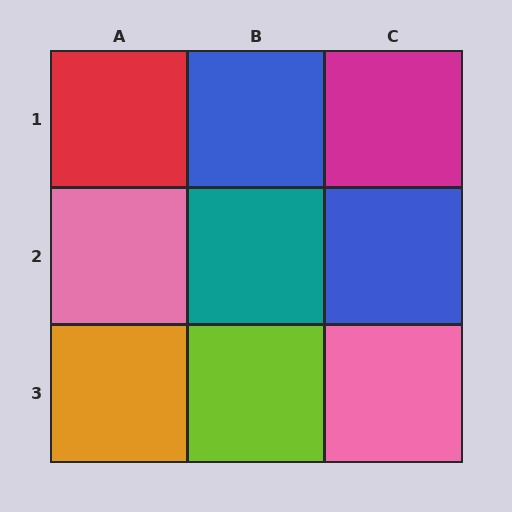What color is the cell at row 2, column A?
Pink.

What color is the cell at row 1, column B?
Blue.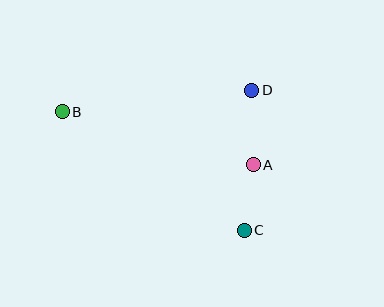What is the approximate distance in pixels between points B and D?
The distance between B and D is approximately 191 pixels.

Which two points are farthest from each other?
Points B and C are farthest from each other.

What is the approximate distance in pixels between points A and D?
The distance between A and D is approximately 75 pixels.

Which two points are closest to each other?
Points A and C are closest to each other.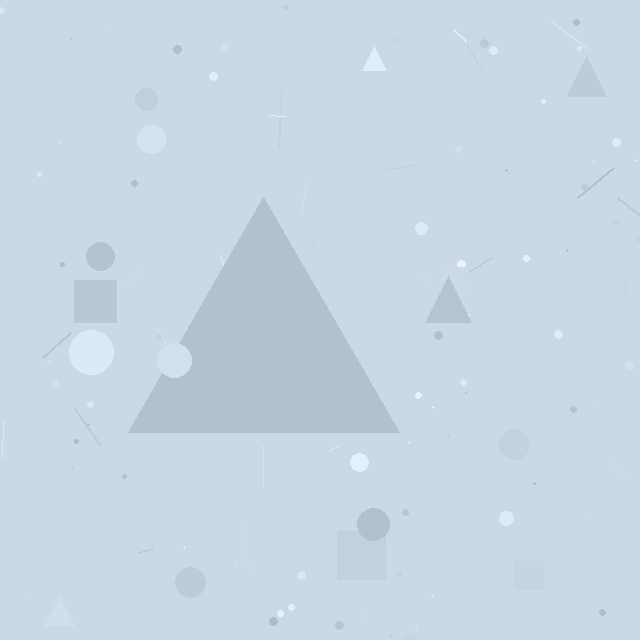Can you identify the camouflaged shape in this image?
The camouflaged shape is a triangle.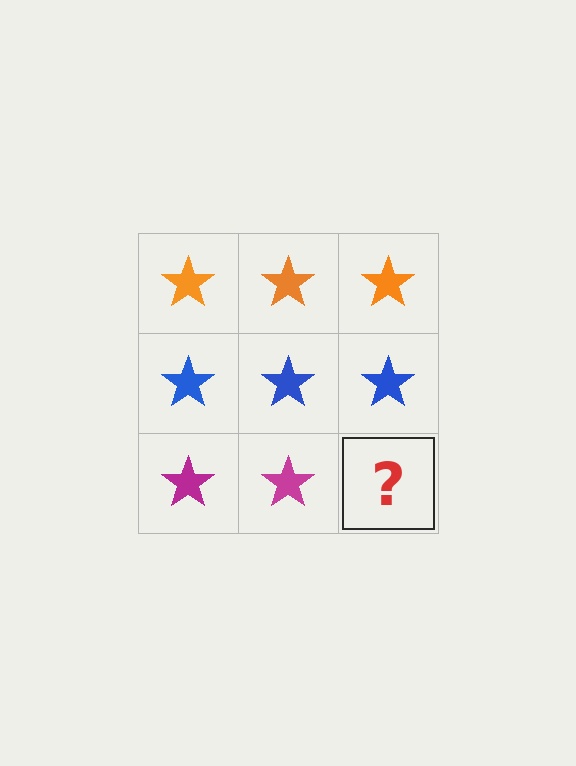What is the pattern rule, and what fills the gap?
The rule is that each row has a consistent color. The gap should be filled with a magenta star.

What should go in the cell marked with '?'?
The missing cell should contain a magenta star.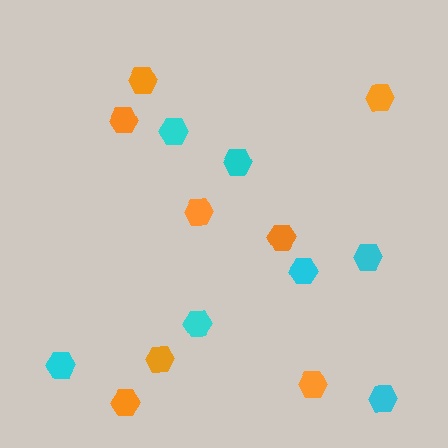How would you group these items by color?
There are 2 groups: one group of cyan hexagons (7) and one group of orange hexagons (8).